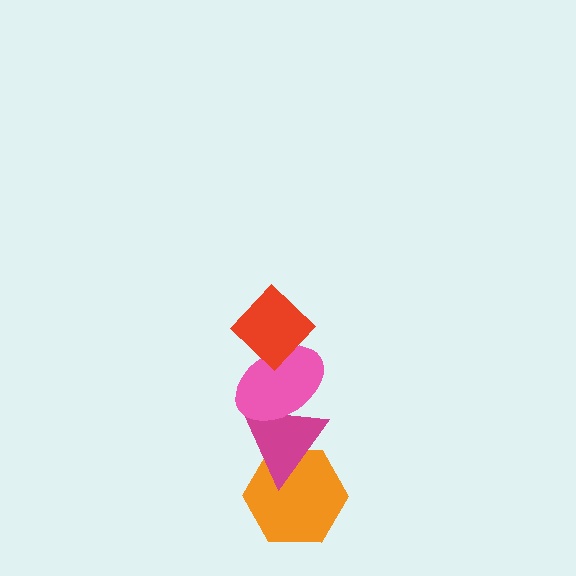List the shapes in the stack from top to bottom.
From top to bottom: the red diamond, the pink ellipse, the magenta triangle, the orange hexagon.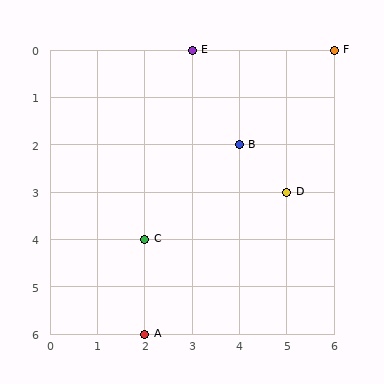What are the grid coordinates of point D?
Point D is at grid coordinates (5, 3).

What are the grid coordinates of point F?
Point F is at grid coordinates (6, 0).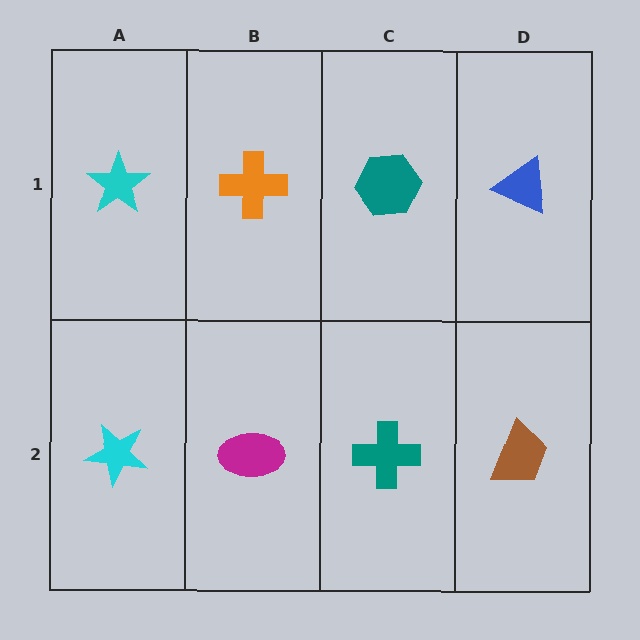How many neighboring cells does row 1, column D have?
2.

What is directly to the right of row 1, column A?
An orange cross.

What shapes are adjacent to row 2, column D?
A blue triangle (row 1, column D), a teal cross (row 2, column C).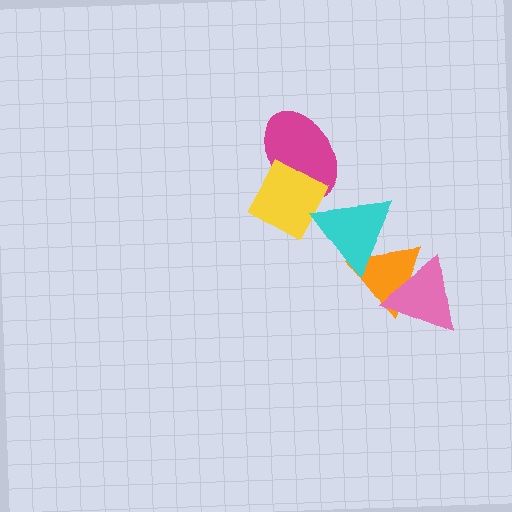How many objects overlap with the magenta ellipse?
1 object overlaps with the magenta ellipse.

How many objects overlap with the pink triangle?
1 object overlaps with the pink triangle.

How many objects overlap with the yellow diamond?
2 objects overlap with the yellow diamond.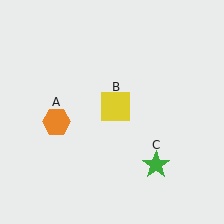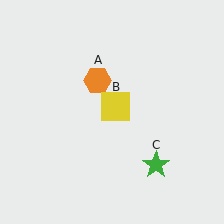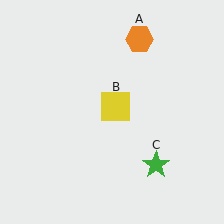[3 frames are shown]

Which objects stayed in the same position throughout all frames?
Yellow square (object B) and green star (object C) remained stationary.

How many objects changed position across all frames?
1 object changed position: orange hexagon (object A).